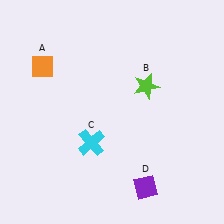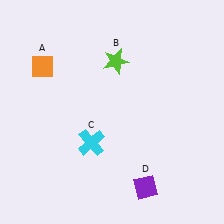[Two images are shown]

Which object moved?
The lime star (B) moved left.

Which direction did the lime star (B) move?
The lime star (B) moved left.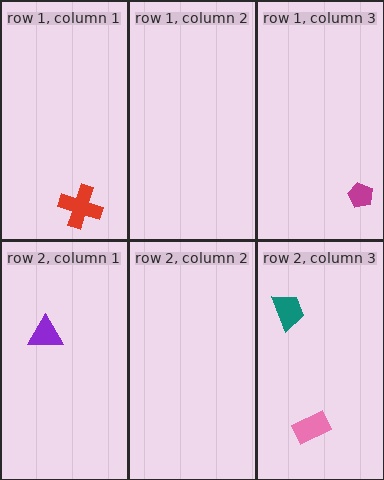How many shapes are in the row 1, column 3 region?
1.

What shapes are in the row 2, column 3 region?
The teal trapezoid, the pink rectangle.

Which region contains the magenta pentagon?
The row 1, column 3 region.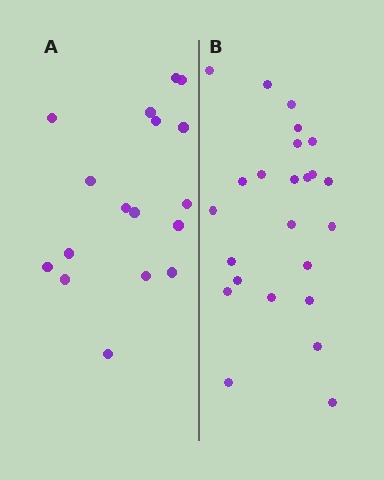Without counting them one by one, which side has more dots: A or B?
Region B (the right region) has more dots.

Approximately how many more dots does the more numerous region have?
Region B has roughly 8 or so more dots than region A.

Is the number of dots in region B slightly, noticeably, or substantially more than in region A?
Region B has noticeably more, but not dramatically so. The ratio is roughly 1.4 to 1.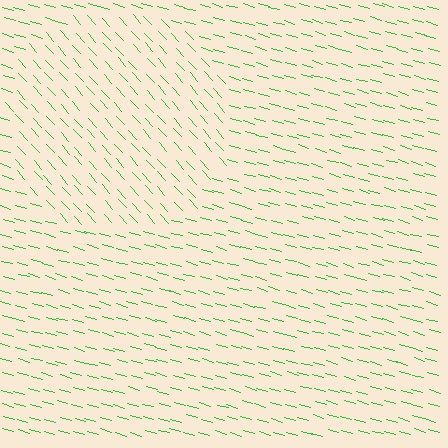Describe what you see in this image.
The image is filled with small green line segments. A circle region in the image has lines oriented differently from the surrounding lines, creating a visible texture boundary.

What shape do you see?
I see a circle.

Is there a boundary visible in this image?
Yes, there is a texture boundary formed by a change in line orientation.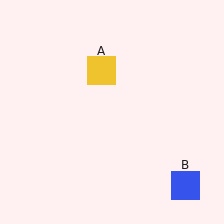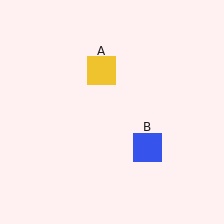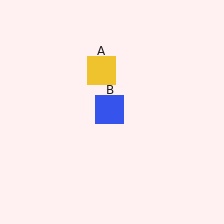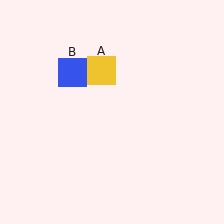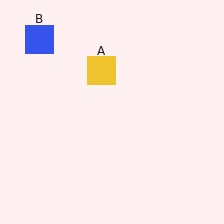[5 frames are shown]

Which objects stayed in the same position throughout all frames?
Yellow square (object A) remained stationary.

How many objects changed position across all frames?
1 object changed position: blue square (object B).